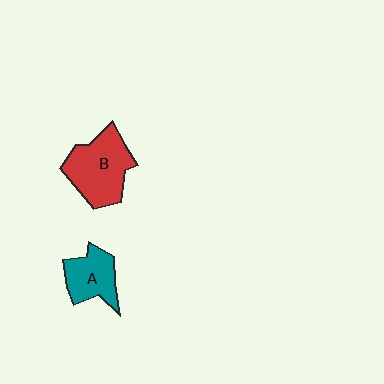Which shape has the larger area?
Shape B (red).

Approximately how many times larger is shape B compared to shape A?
Approximately 1.6 times.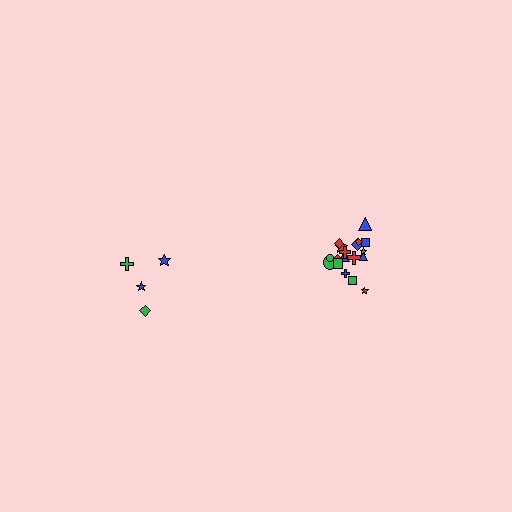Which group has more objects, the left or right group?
The right group.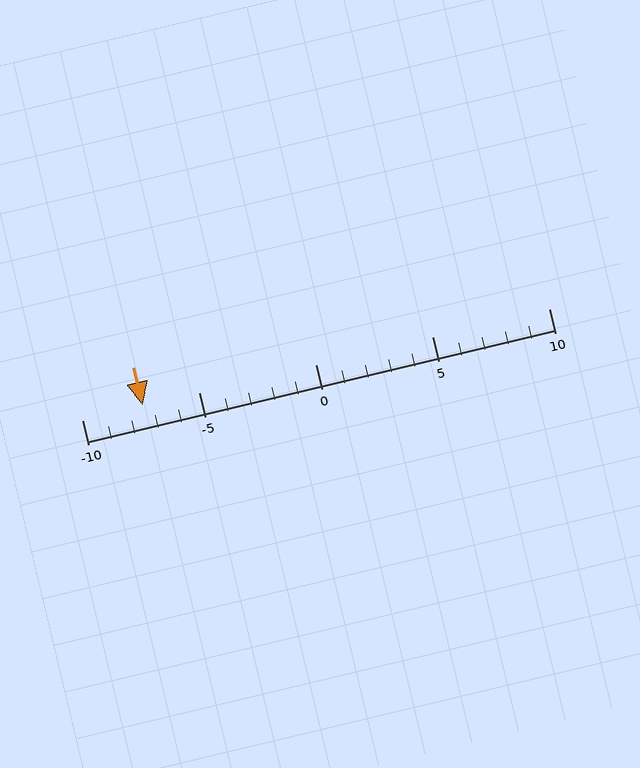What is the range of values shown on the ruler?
The ruler shows values from -10 to 10.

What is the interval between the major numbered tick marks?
The major tick marks are spaced 5 units apart.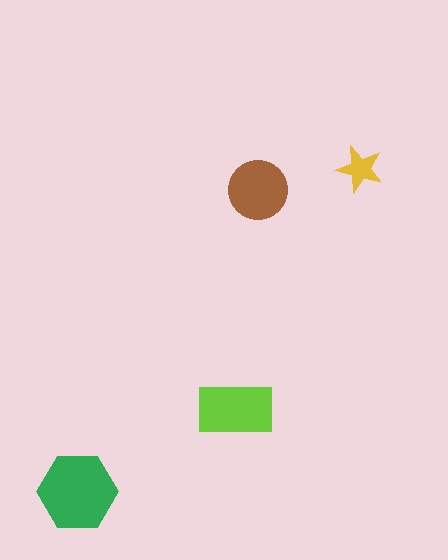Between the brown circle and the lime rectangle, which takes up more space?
The lime rectangle.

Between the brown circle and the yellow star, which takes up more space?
The brown circle.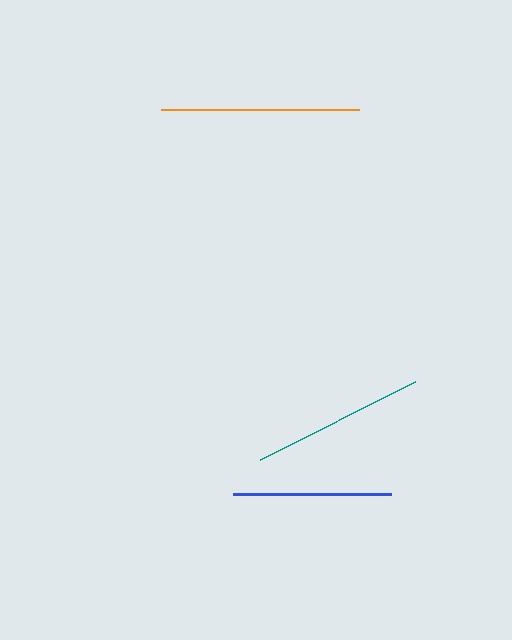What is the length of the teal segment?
The teal segment is approximately 173 pixels long.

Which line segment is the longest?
The orange line is the longest at approximately 197 pixels.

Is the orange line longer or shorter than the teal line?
The orange line is longer than the teal line.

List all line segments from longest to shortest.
From longest to shortest: orange, teal, blue.